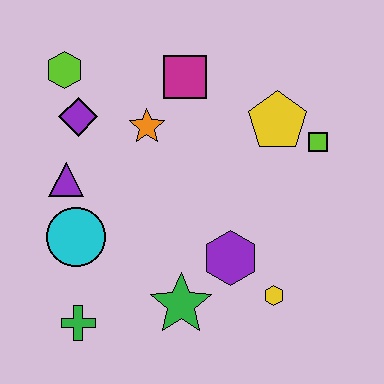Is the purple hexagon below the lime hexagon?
Yes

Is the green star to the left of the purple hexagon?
Yes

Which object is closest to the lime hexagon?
The purple diamond is closest to the lime hexagon.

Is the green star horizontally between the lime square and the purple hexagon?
No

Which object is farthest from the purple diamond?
The yellow hexagon is farthest from the purple diamond.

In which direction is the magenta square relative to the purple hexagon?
The magenta square is above the purple hexagon.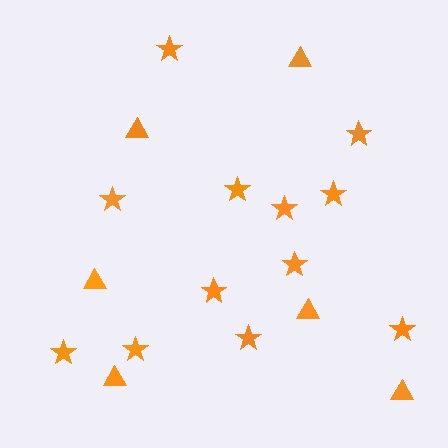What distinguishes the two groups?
There are 2 groups: one group of triangles (6) and one group of stars (12).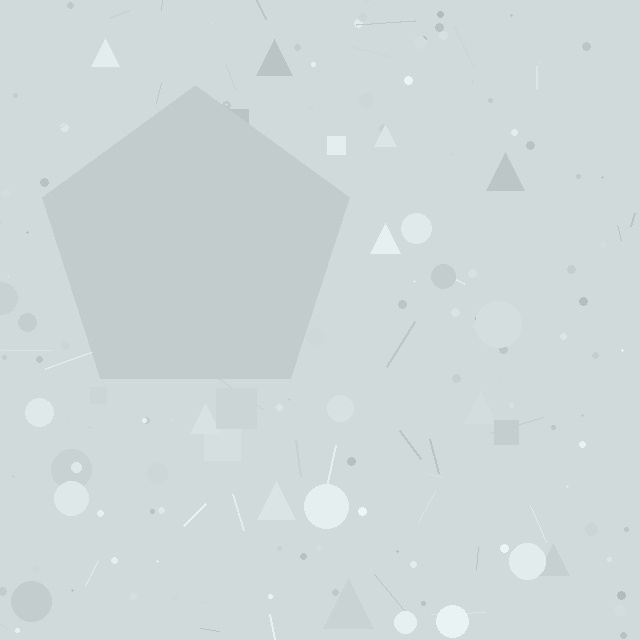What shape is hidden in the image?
A pentagon is hidden in the image.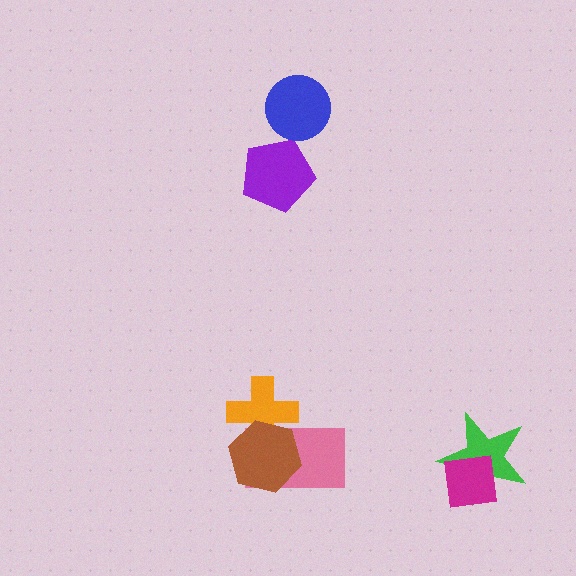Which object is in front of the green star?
The magenta square is in front of the green star.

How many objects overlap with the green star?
1 object overlaps with the green star.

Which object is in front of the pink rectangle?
The brown hexagon is in front of the pink rectangle.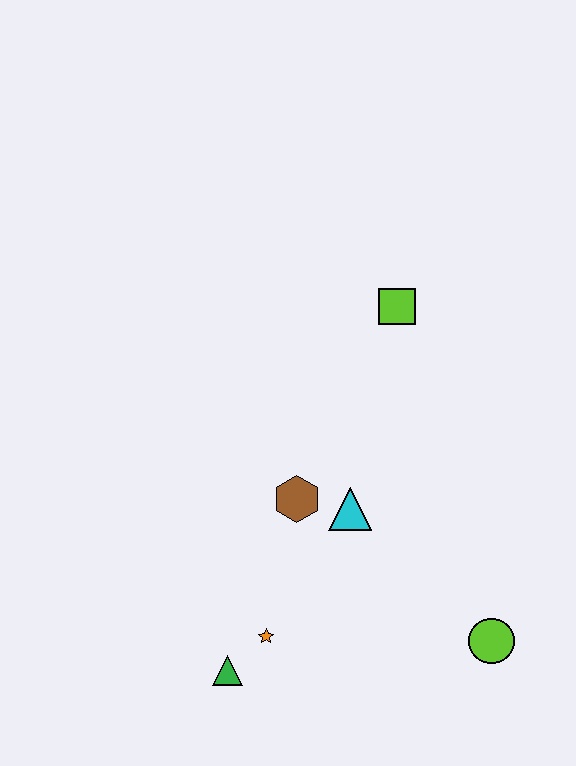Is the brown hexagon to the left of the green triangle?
No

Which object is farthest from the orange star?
The lime square is farthest from the orange star.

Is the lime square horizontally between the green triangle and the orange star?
No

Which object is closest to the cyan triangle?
The brown hexagon is closest to the cyan triangle.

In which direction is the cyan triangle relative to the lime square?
The cyan triangle is below the lime square.